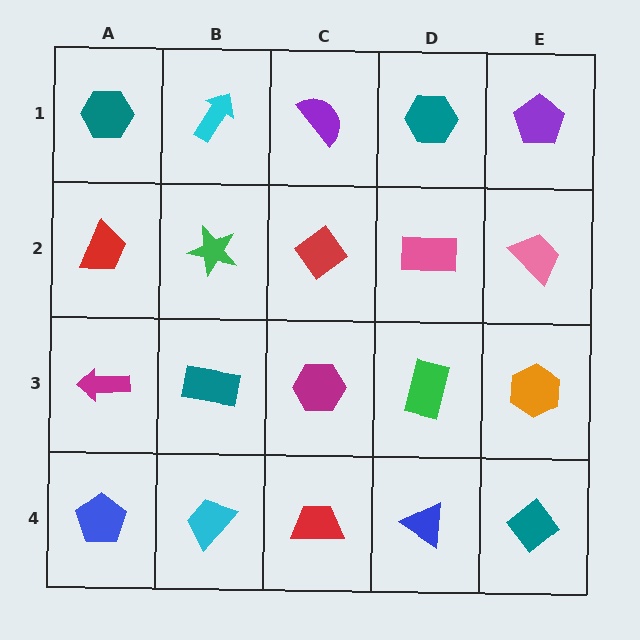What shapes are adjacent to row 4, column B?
A teal rectangle (row 3, column B), a blue pentagon (row 4, column A), a red trapezoid (row 4, column C).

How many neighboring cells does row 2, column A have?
3.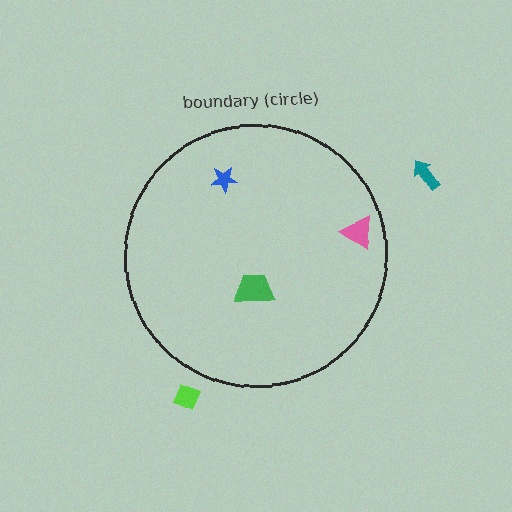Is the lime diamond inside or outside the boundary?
Outside.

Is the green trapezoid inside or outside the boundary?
Inside.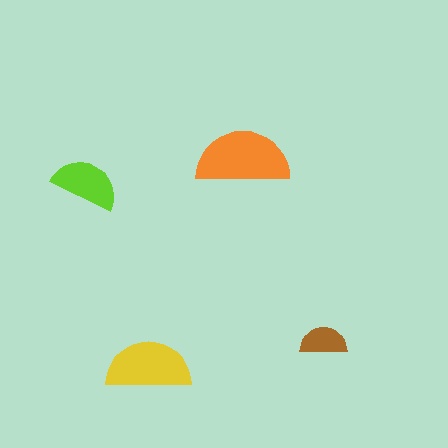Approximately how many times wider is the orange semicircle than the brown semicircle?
About 2 times wider.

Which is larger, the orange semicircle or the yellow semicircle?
The orange one.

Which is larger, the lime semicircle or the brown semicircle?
The lime one.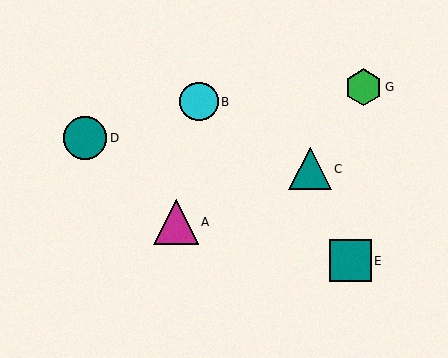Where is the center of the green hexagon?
The center of the green hexagon is at (363, 87).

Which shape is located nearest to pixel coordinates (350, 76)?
The green hexagon (labeled G) at (363, 87) is nearest to that location.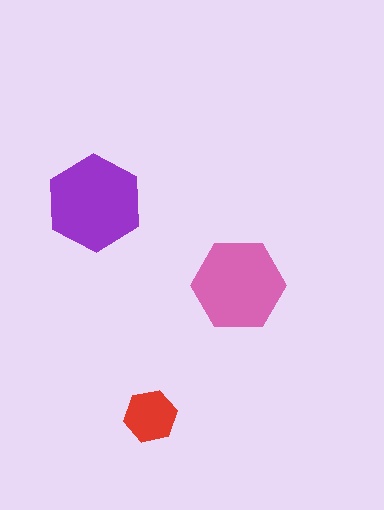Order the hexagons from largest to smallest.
the purple one, the pink one, the red one.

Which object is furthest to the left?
The purple hexagon is leftmost.